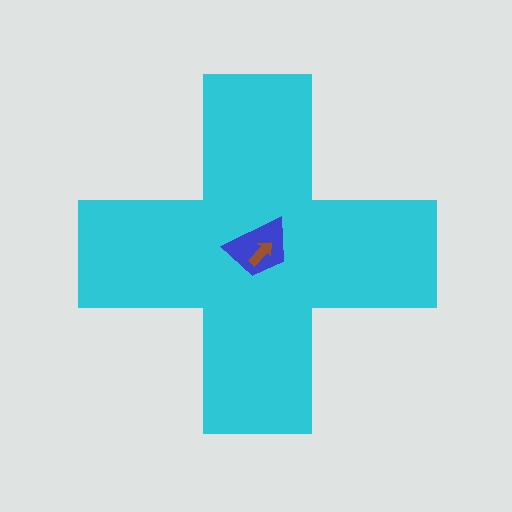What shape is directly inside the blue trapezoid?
The brown arrow.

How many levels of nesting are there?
3.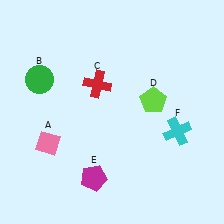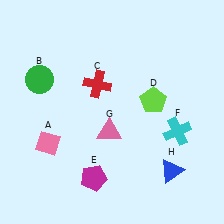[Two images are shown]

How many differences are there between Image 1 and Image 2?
There are 2 differences between the two images.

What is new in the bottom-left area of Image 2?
A pink triangle (G) was added in the bottom-left area of Image 2.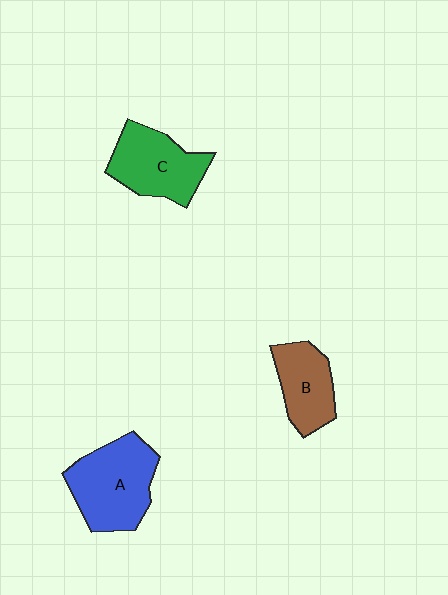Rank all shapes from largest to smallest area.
From largest to smallest: A (blue), C (green), B (brown).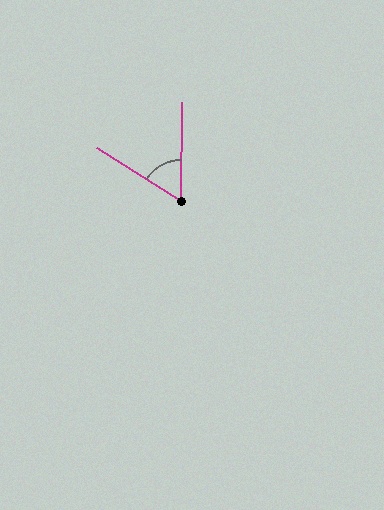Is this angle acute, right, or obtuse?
It is acute.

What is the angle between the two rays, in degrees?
Approximately 58 degrees.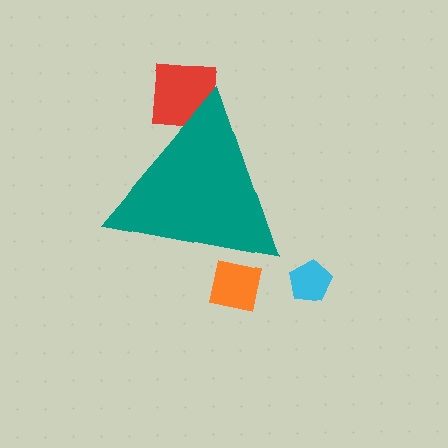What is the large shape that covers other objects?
A teal triangle.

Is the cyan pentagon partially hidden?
No, the cyan pentagon is fully visible.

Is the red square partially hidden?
Yes, the red square is partially hidden behind the teal triangle.